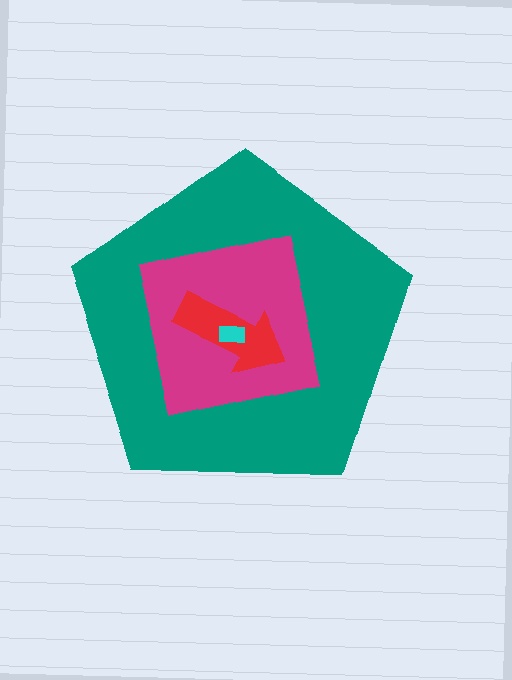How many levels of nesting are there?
4.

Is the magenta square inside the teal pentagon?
Yes.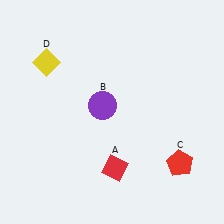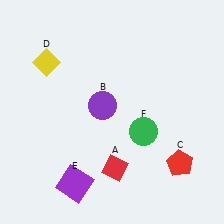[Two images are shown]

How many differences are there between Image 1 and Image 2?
There are 2 differences between the two images.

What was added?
A purple square (E), a green circle (F) were added in Image 2.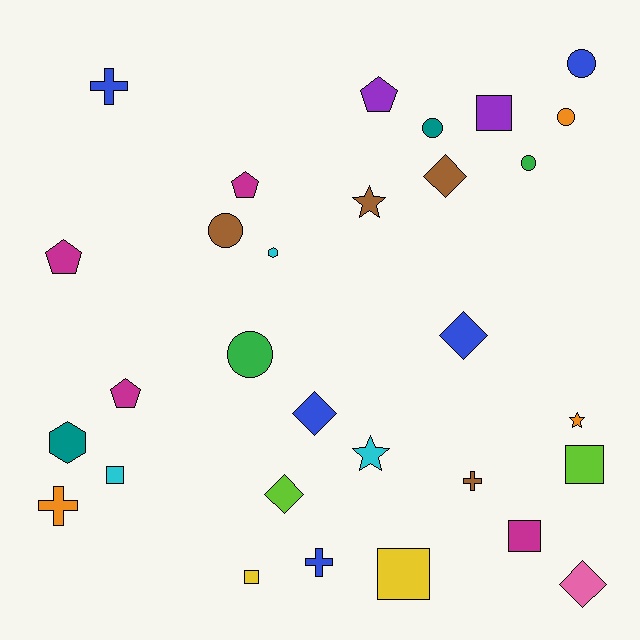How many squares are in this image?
There are 6 squares.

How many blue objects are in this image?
There are 5 blue objects.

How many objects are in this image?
There are 30 objects.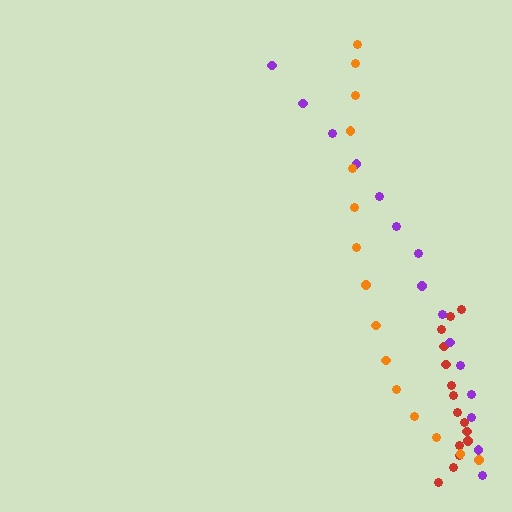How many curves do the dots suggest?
There are 3 distinct paths.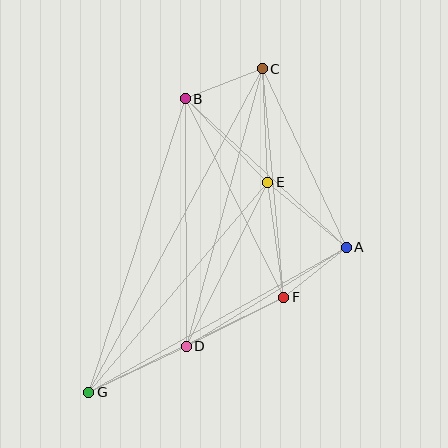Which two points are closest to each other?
Points A and F are closest to each other.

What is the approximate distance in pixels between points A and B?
The distance between A and B is approximately 219 pixels.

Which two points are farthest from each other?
Points C and G are farthest from each other.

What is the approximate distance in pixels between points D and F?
The distance between D and F is approximately 109 pixels.